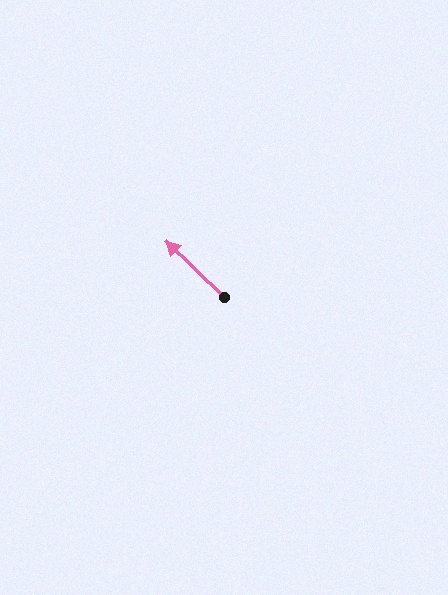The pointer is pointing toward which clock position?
Roughly 10 o'clock.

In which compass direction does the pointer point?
Northwest.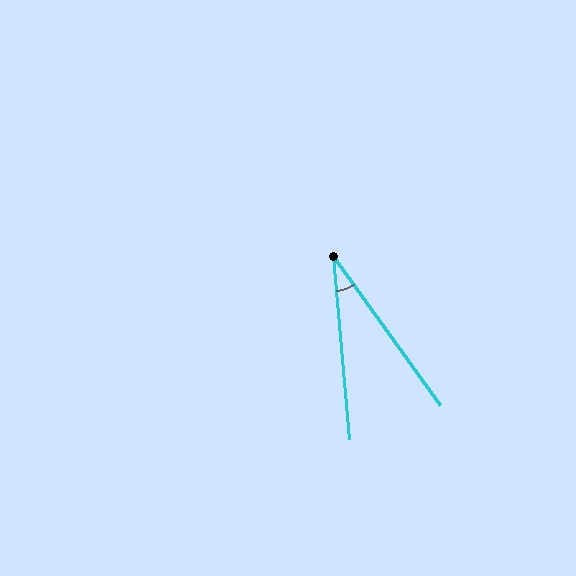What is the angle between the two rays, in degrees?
Approximately 31 degrees.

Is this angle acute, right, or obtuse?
It is acute.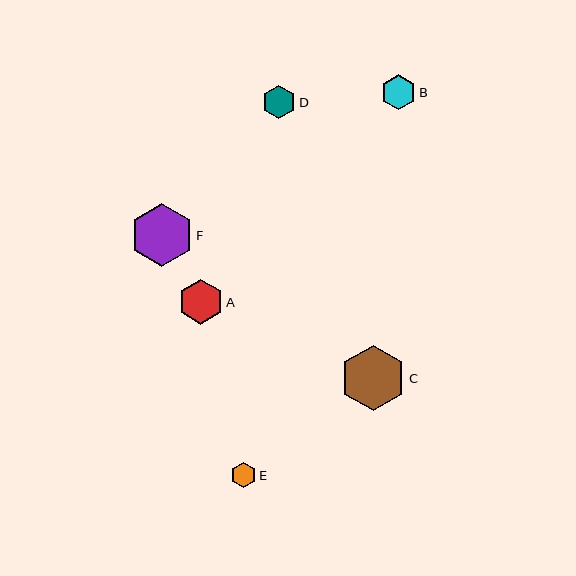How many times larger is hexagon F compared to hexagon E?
Hexagon F is approximately 2.5 times the size of hexagon E.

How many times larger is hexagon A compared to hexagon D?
Hexagon A is approximately 1.3 times the size of hexagon D.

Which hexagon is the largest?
Hexagon C is the largest with a size of approximately 66 pixels.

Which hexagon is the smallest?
Hexagon E is the smallest with a size of approximately 25 pixels.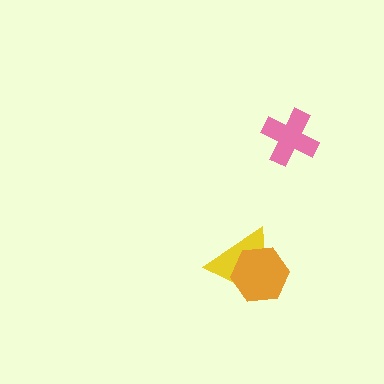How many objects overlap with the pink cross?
0 objects overlap with the pink cross.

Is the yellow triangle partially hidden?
Yes, it is partially covered by another shape.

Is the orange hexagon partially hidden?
No, no other shape covers it.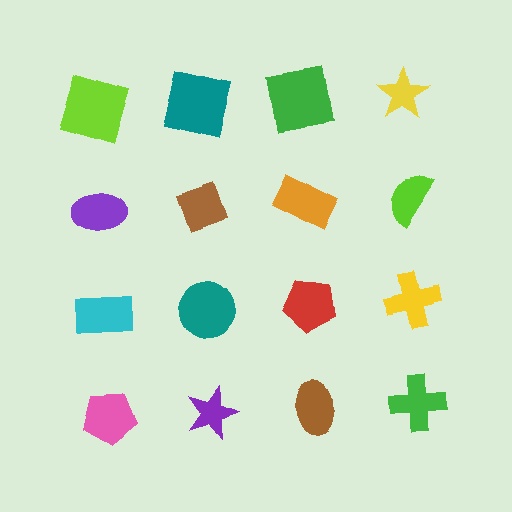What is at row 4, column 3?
A brown ellipse.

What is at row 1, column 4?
A yellow star.